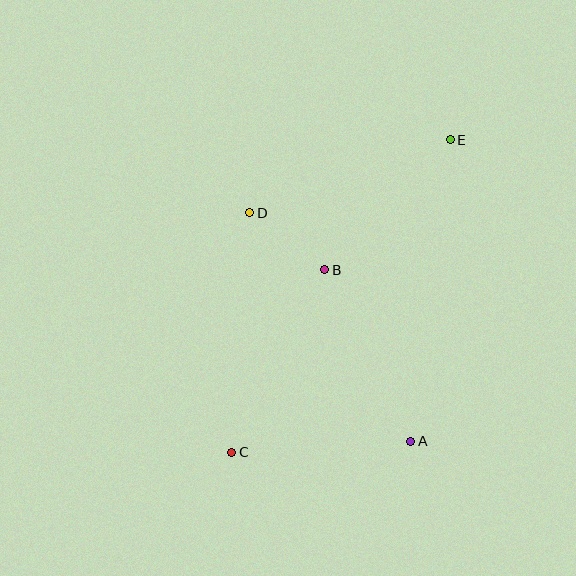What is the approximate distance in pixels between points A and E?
The distance between A and E is approximately 304 pixels.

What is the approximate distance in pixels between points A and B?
The distance between A and B is approximately 192 pixels.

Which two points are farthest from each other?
Points C and E are farthest from each other.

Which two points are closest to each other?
Points B and D are closest to each other.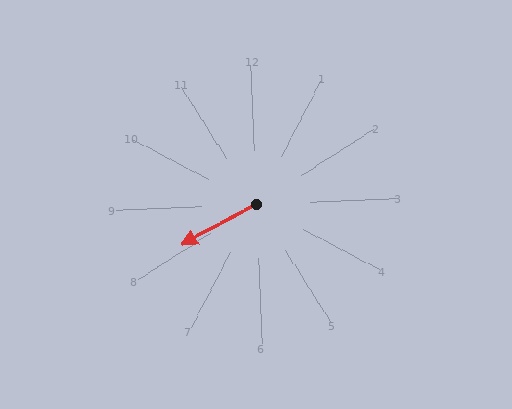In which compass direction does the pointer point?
Southwest.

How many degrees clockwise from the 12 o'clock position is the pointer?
Approximately 244 degrees.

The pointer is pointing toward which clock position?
Roughly 8 o'clock.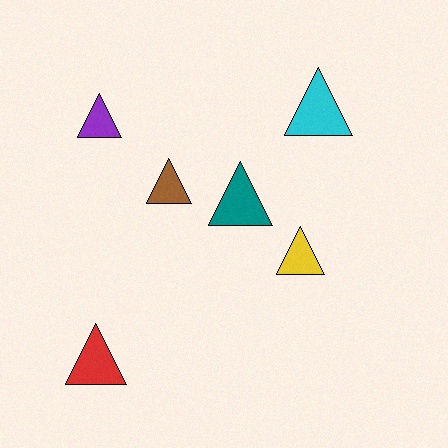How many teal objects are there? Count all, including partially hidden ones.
There is 1 teal object.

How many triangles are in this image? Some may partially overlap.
There are 6 triangles.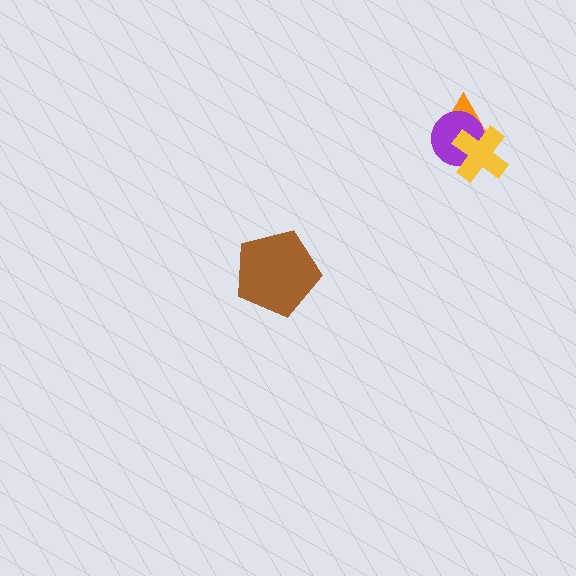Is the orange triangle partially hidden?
Yes, it is partially covered by another shape.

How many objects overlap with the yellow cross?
2 objects overlap with the yellow cross.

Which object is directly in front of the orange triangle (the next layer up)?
The purple circle is directly in front of the orange triangle.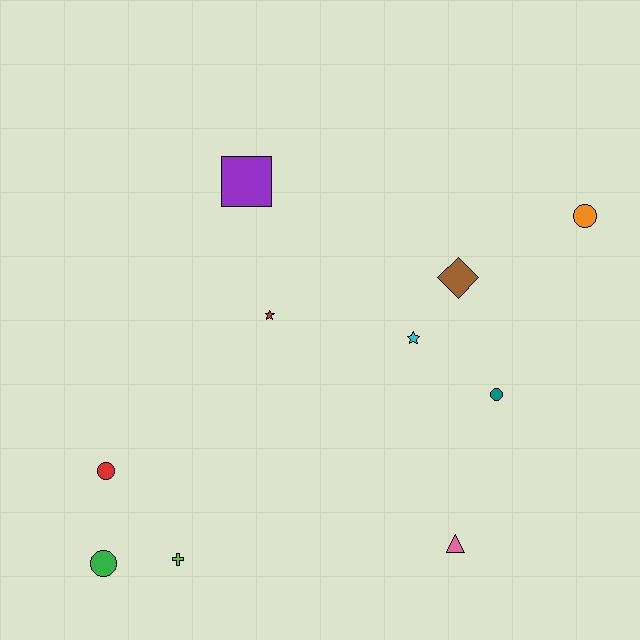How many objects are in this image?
There are 10 objects.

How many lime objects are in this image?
There is 1 lime object.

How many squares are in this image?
There is 1 square.